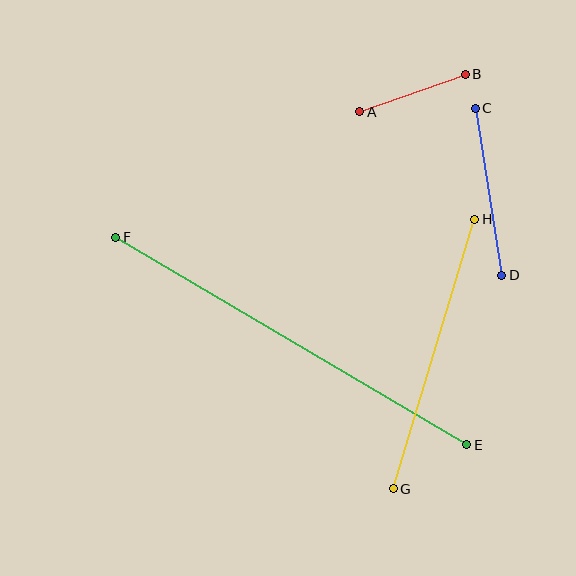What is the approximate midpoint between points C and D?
The midpoint is at approximately (489, 192) pixels.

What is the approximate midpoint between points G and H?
The midpoint is at approximately (434, 354) pixels.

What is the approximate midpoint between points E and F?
The midpoint is at approximately (291, 341) pixels.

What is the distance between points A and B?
The distance is approximately 112 pixels.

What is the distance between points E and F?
The distance is approximately 408 pixels.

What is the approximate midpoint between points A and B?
The midpoint is at approximately (412, 93) pixels.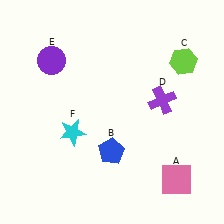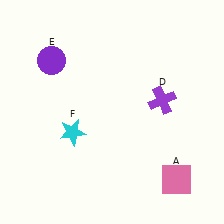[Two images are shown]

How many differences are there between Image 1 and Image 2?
There are 2 differences between the two images.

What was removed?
The lime hexagon (C), the blue pentagon (B) were removed in Image 2.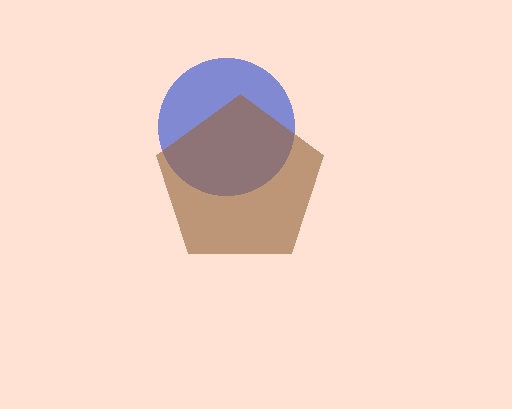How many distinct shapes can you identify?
There are 2 distinct shapes: a blue circle, a brown pentagon.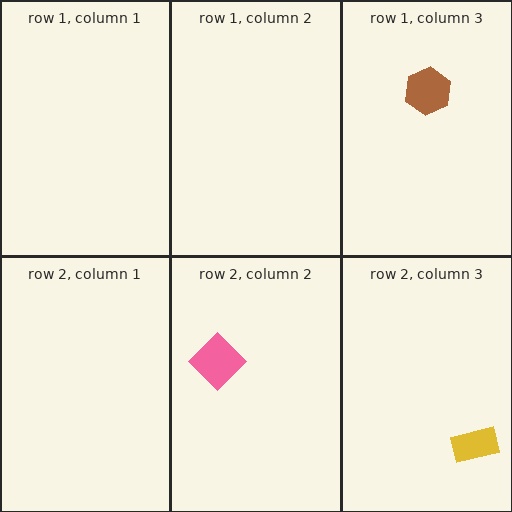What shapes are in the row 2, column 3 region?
The yellow rectangle.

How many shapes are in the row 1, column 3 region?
1.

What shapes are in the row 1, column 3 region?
The brown hexagon.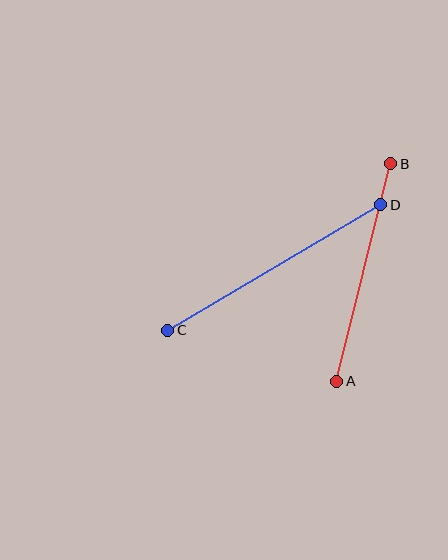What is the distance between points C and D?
The distance is approximately 247 pixels.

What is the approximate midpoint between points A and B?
The midpoint is at approximately (364, 273) pixels.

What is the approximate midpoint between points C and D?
The midpoint is at approximately (274, 267) pixels.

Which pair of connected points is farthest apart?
Points C and D are farthest apart.